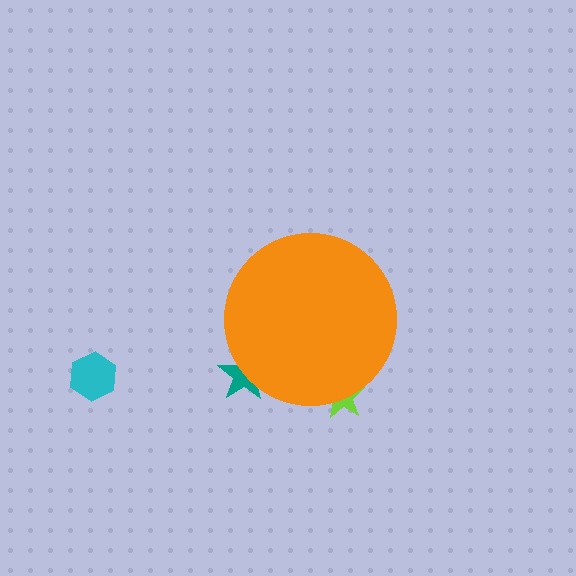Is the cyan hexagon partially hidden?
No, the cyan hexagon is fully visible.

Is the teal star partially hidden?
Yes, the teal star is partially hidden behind the orange circle.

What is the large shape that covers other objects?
An orange circle.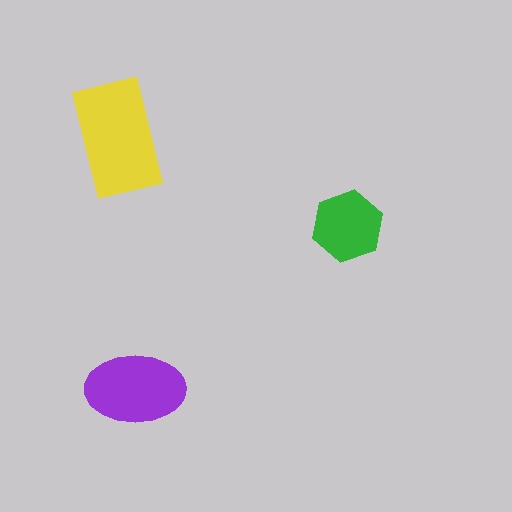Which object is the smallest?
The green hexagon.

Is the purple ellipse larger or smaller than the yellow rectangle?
Smaller.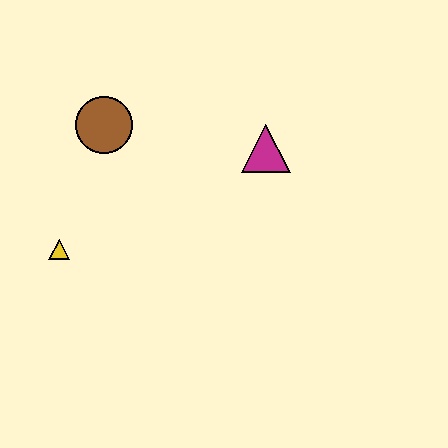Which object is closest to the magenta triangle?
The brown circle is closest to the magenta triangle.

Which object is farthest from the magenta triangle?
The yellow triangle is farthest from the magenta triangle.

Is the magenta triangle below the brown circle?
Yes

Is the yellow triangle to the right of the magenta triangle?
No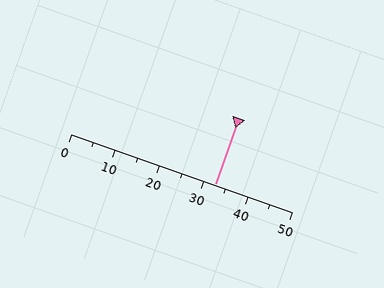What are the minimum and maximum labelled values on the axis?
The axis runs from 0 to 50.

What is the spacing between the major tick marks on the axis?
The major ticks are spaced 10 apart.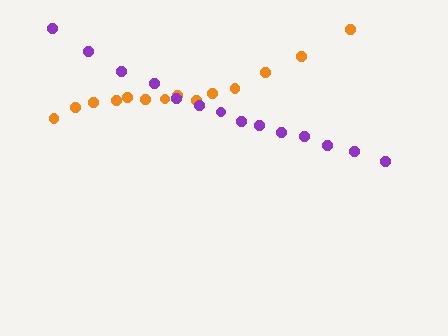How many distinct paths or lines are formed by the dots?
There are 2 distinct paths.